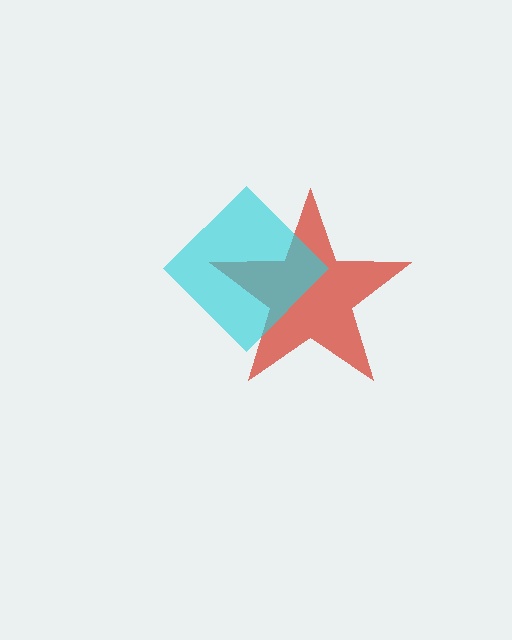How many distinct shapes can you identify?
There are 2 distinct shapes: a red star, a cyan diamond.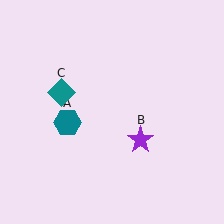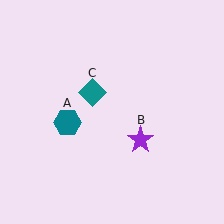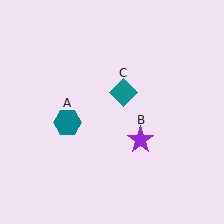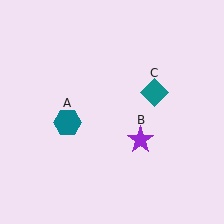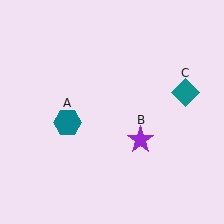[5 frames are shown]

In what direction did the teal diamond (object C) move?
The teal diamond (object C) moved right.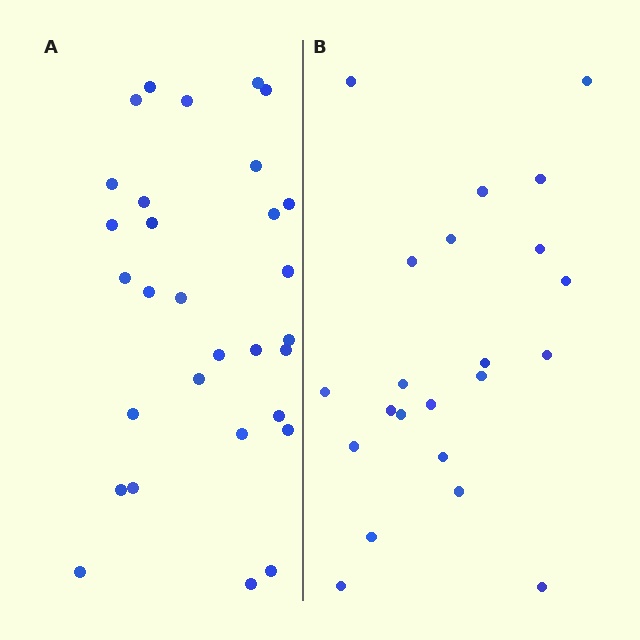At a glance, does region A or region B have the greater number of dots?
Region A (the left region) has more dots.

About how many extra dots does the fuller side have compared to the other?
Region A has roughly 8 or so more dots than region B.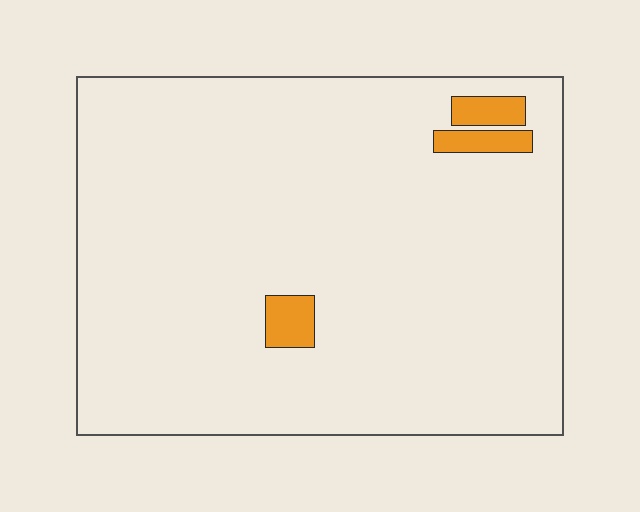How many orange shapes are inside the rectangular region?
3.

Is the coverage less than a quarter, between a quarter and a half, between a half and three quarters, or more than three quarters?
Less than a quarter.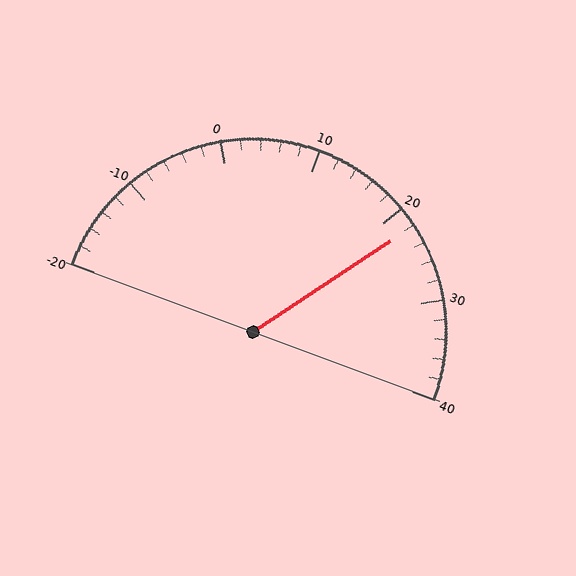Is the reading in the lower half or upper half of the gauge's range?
The reading is in the upper half of the range (-20 to 40).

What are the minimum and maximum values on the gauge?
The gauge ranges from -20 to 40.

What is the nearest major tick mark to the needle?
The nearest major tick mark is 20.